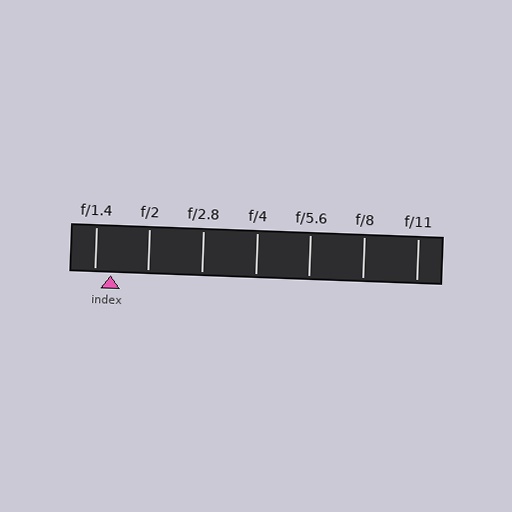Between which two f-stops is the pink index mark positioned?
The index mark is between f/1.4 and f/2.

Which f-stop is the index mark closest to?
The index mark is closest to f/1.4.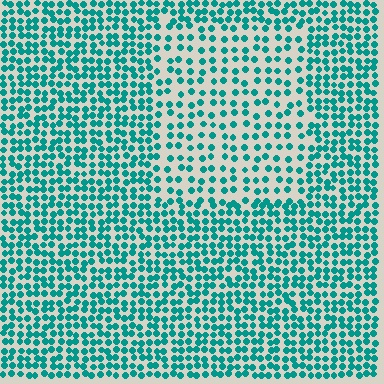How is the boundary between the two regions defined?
The boundary is defined by a change in element density (approximately 1.8x ratio). All elements are the same color, size, and shape.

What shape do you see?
I see a rectangle.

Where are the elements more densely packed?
The elements are more densely packed outside the rectangle boundary.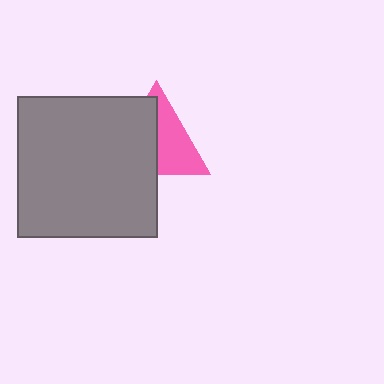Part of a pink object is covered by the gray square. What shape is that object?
It is a triangle.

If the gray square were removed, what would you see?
You would see the complete pink triangle.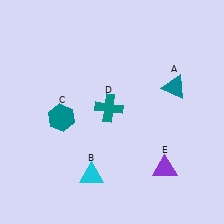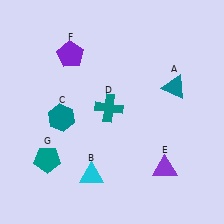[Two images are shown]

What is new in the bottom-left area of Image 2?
A teal pentagon (G) was added in the bottom-left area of Image 2.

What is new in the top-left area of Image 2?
A purple pentagon (F) was added in the top-left area of Image 2.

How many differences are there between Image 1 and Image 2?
There are 2 differences between the two images.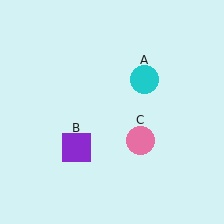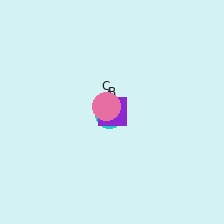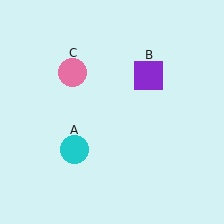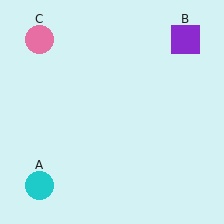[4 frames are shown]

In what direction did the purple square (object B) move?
The purple square (object B) moved up and to the right.